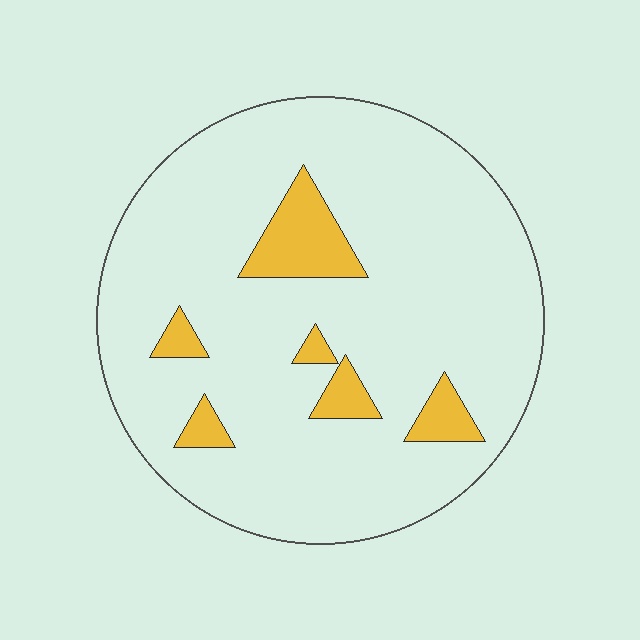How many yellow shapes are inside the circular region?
6.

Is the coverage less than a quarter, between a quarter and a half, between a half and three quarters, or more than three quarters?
Less than a quarter.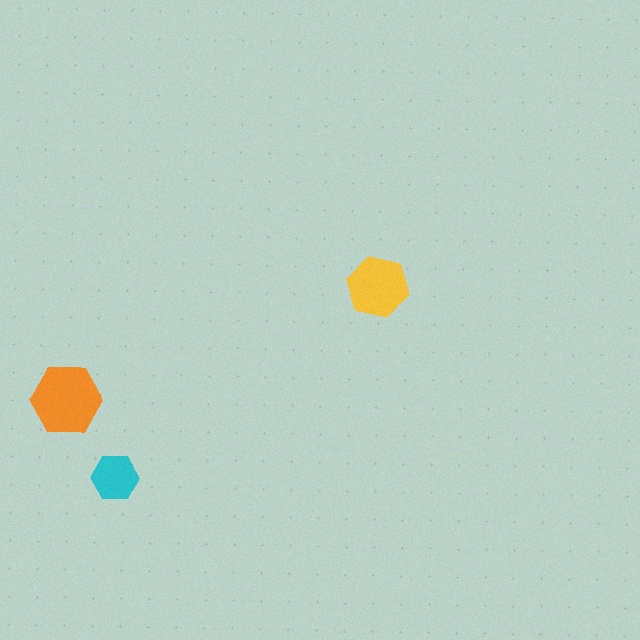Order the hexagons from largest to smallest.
the orange one, the yellow one, the cyan one.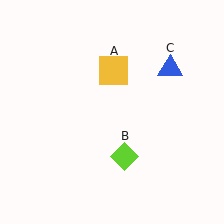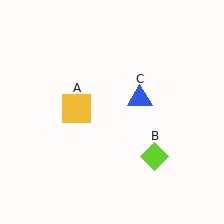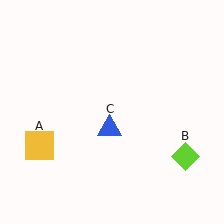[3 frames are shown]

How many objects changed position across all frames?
3 objects changed position: yellow square (object A), lime diamond (object B), blue triangle (object C).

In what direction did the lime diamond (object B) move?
The lime diamond (object B) moved right.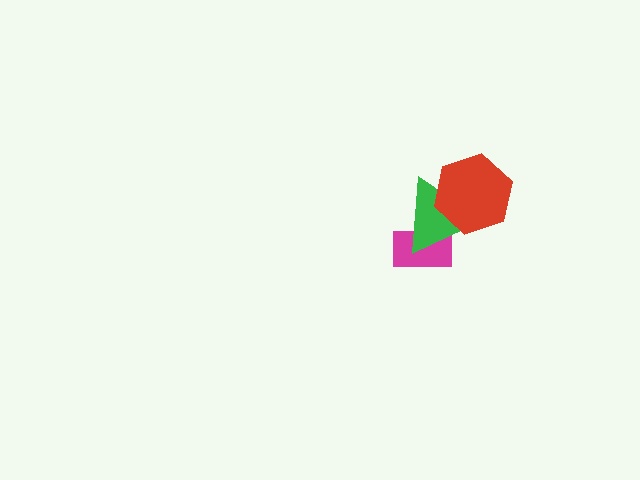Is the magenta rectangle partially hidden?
Yes, it is partially covered by another shape.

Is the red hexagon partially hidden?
No, no other shape covers it.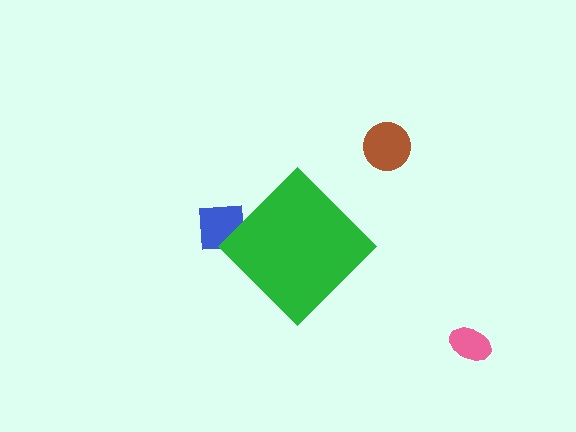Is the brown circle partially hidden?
No, the brown circle is fully visible.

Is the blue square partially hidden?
Yes, the blue square is partially hidden behind the green diamond.